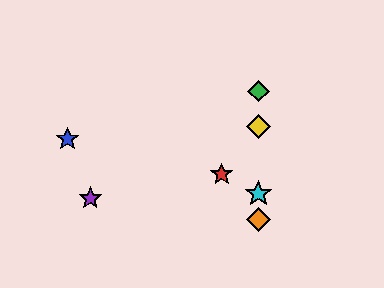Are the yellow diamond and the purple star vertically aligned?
No, the yellow diamond is at x≈258 and the purple star is at x≈90.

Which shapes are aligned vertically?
The green diamond, the yellow diamond, the orange diamond, the cyan star are aligned vertically.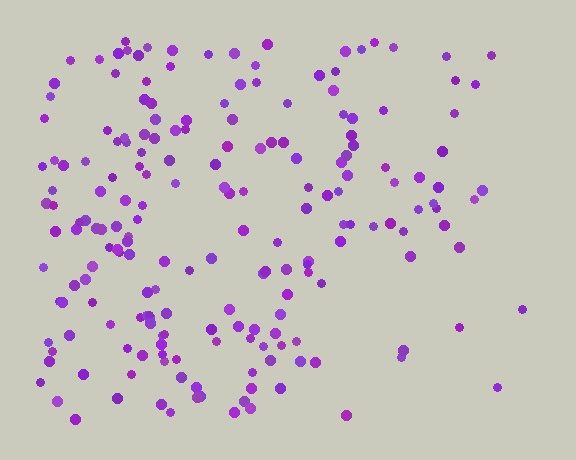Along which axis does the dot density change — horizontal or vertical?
Horizontal.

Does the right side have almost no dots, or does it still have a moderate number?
Still a moderate number, just noticeably fewer than the left.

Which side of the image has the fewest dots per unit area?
The right.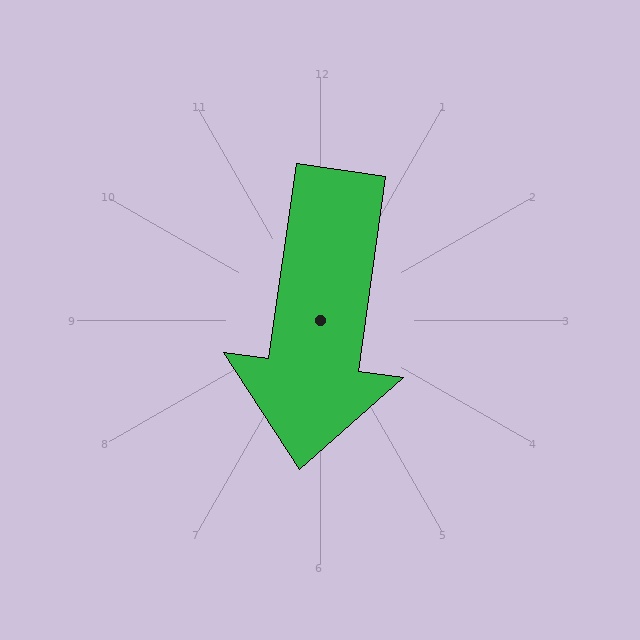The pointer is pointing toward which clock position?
Roughly 6 o'clock.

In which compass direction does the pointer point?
South.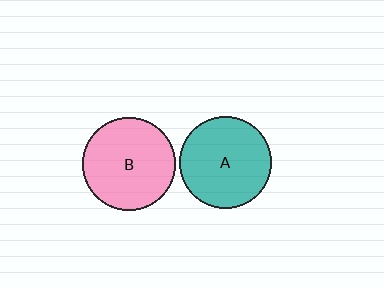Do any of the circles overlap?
No, none of the circles overlap.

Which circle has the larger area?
Circle B (pink).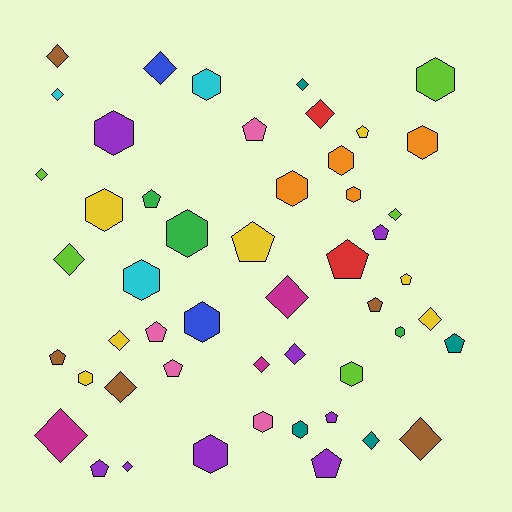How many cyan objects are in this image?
There are 3 cyan objects.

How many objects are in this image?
There are 50 objects.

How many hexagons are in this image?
There are 17 hexagons.